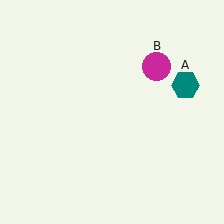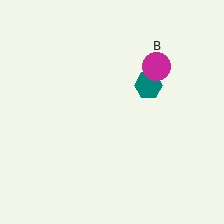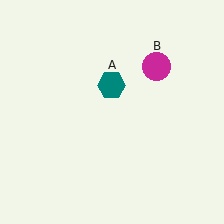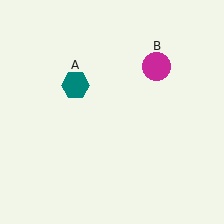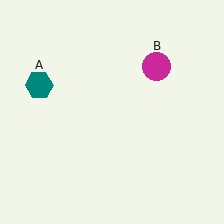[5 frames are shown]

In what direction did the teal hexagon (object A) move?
The teal hexagon (object A) moved left.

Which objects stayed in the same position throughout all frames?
Magenta circle (object B) remained stationary.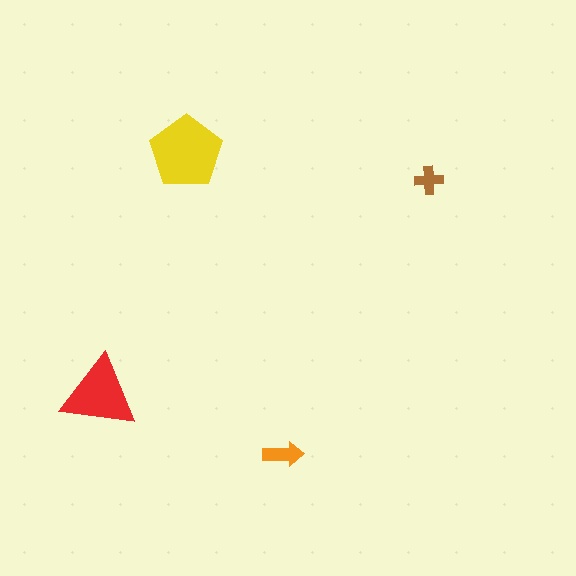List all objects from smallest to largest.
The brown cross, the orange arrow, the red triangle, the yellow pentagon.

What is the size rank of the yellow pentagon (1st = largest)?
1st.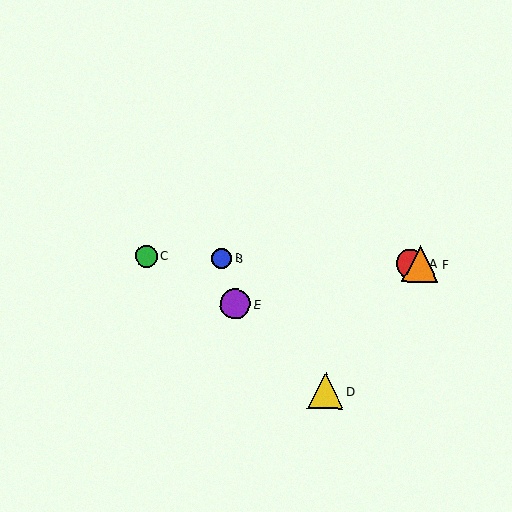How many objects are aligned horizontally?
4 objects (A, B, C, F) are aligned horizontally.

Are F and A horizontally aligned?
Yes, both are at y≈264.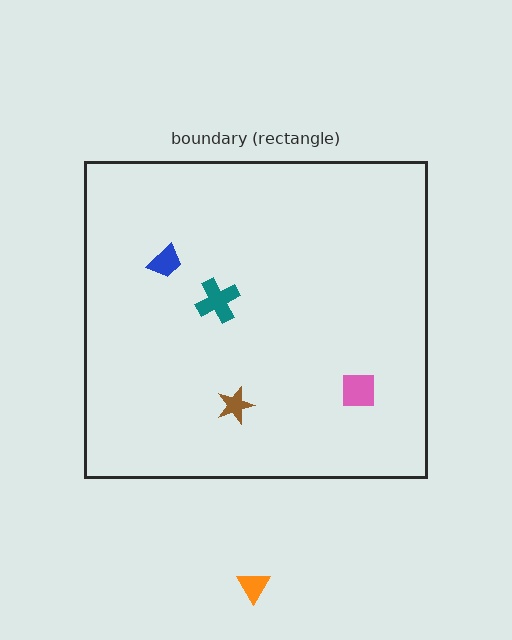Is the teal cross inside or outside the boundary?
Inside.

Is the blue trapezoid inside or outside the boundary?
Inside.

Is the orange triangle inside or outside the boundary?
Outside.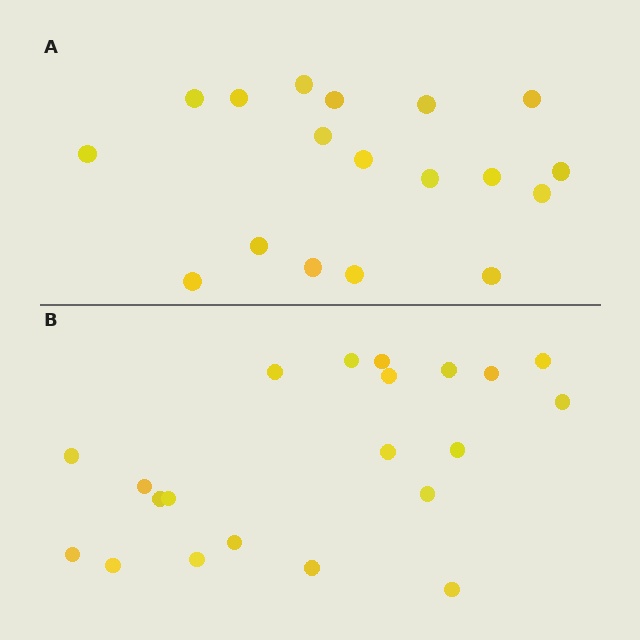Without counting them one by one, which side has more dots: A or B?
Region B (the bottom region) has more dots.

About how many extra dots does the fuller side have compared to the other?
Region B has just a few more — roughly 2 or 3 more dots than region A.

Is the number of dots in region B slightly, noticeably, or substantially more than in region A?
Region B has only slightly more — the two regions are fairly close. The ratio is roughly 1.2 to 1.